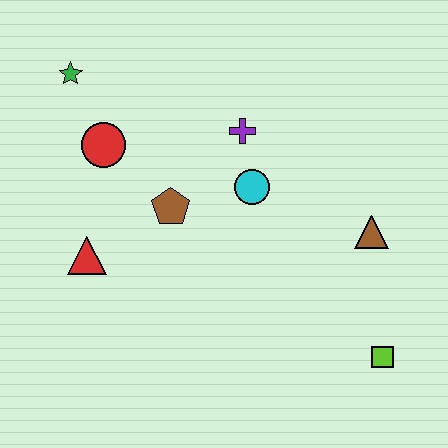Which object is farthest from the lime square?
The green star is farthest from the lime square.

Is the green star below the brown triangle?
No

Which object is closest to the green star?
The red circle is closest to the green star.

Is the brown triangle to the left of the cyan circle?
No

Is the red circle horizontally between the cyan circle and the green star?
Yes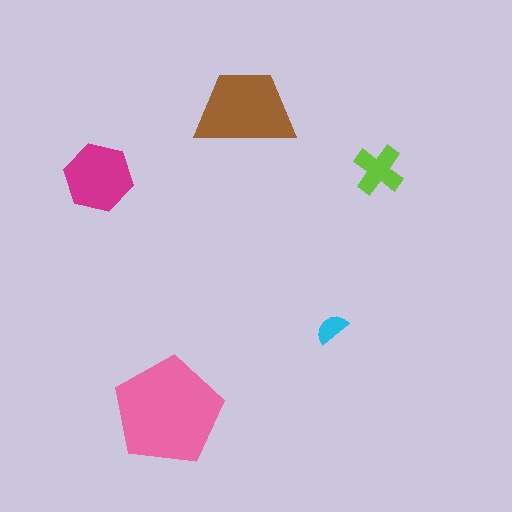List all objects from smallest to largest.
The cyan semicircle, the lime cross, the magenta hexagon, the brown trapezoid, the pink pentagon.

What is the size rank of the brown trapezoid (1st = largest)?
2nd.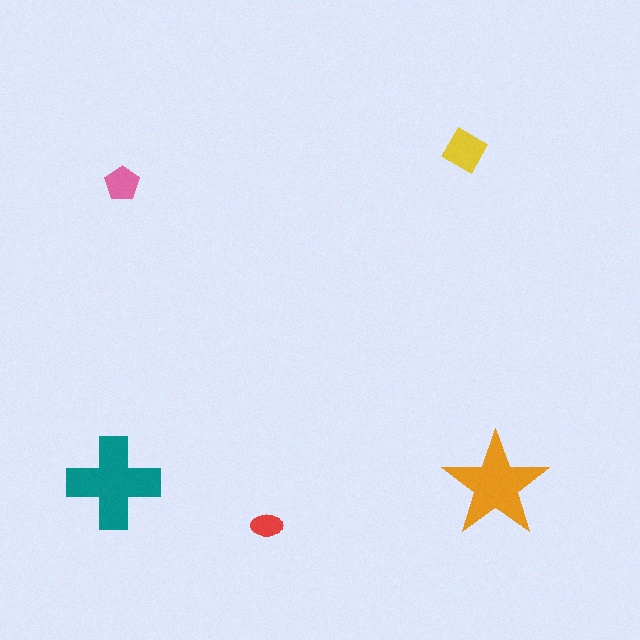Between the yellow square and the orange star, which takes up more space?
The orange star.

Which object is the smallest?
The red ellipse.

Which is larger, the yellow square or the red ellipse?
The yellow square.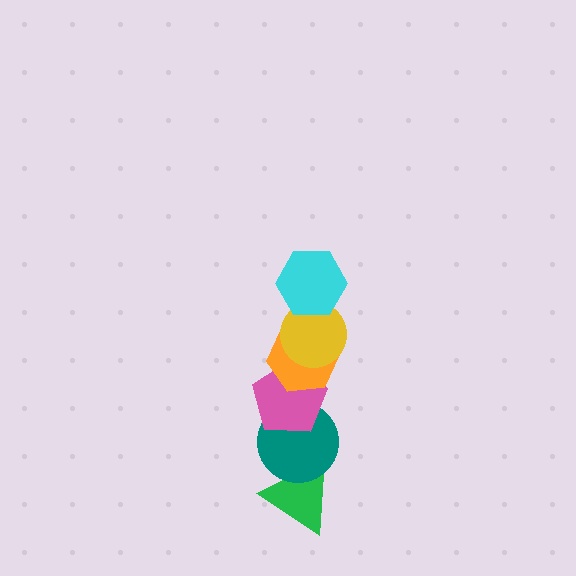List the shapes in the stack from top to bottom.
From top to bottom: the cyan hexagon, the yellow circle, the orange hexagon, the pink pentagon, the teal circle, the green triangle.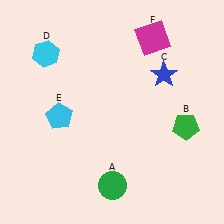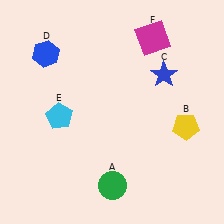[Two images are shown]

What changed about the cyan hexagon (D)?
In Image 1, D is cyan. In Image 2, it changed to blue.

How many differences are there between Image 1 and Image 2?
There are 2 differences between the two images.